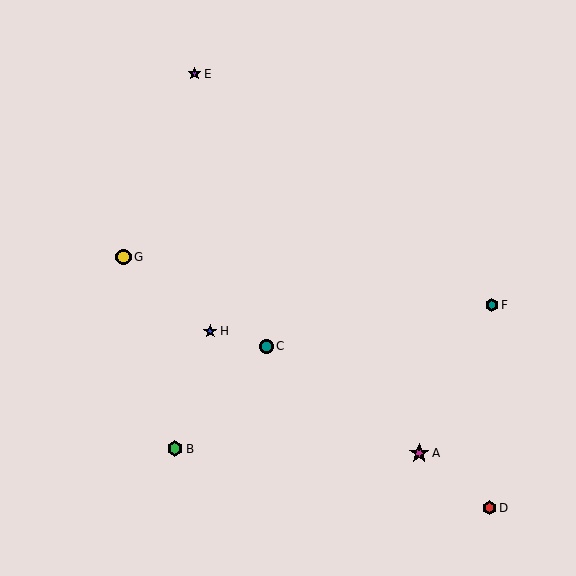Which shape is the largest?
The magenta star (labeled A) is the largest.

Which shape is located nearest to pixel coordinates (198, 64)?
The purple star (labeled E) at (195, 74) is nearest to that location.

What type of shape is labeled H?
Shape H is a blue star.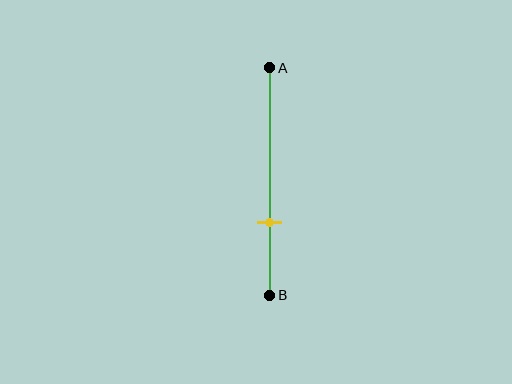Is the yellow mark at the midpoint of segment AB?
No, the mark is at about 70% from A, not at the 50% midpoint.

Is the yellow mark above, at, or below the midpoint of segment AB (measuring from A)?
The yellow mark is below the midpoint of segment AB.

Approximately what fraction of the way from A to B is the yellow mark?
The yellow mark is approximately 70% of the way from A to B.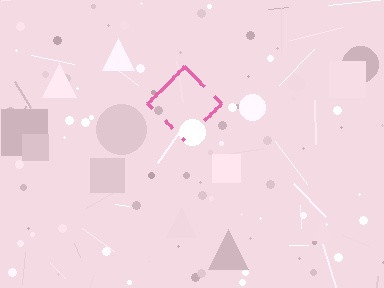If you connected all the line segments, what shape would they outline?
They would outline a diamond.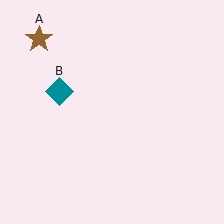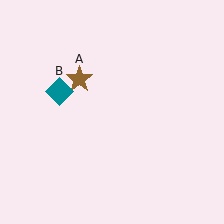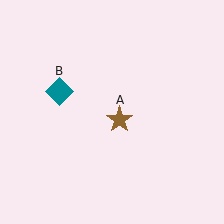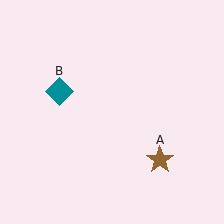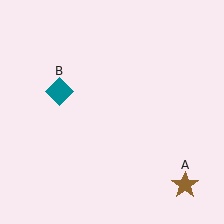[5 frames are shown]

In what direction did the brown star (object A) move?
The brown star (object A) moved down and to the right.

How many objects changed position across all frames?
1 object changed position: brown star (object A).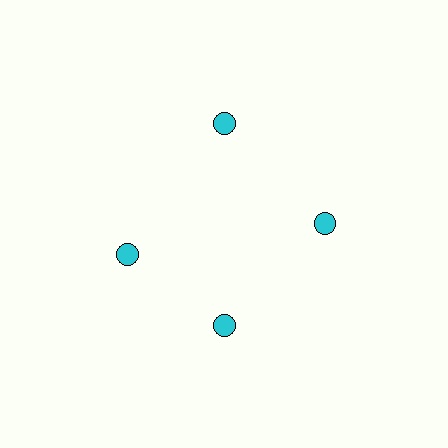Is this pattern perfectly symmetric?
No. The 4 cyan circles are arranged in a ring, but one element near the 9 o'clock position is rotated out of alignment along the ring, breaking the 4-fold rotational symmetry.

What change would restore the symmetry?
The symmetry would be restored by rotating it back into even spacing with its neighbors so that all 4 circles sit at equal angles and equal distance from the center.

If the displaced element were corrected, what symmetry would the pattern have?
It would have 4-fold rotational symmetry — the pattern would map onto itself every 90 degrees.